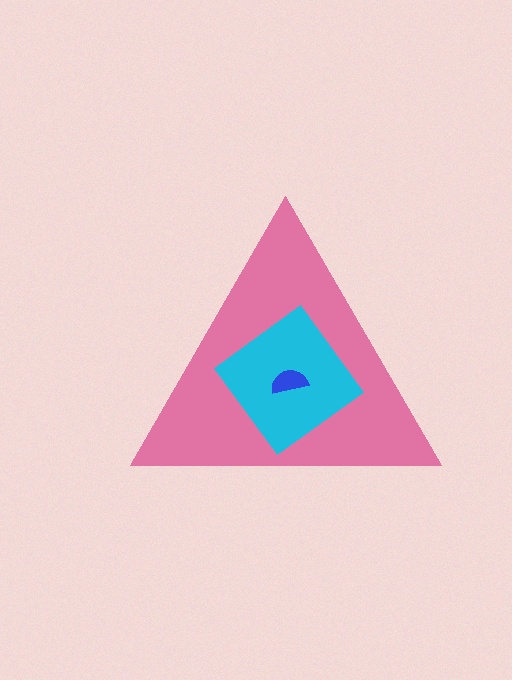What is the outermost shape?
The pink triangle.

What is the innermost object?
The blue semicircle.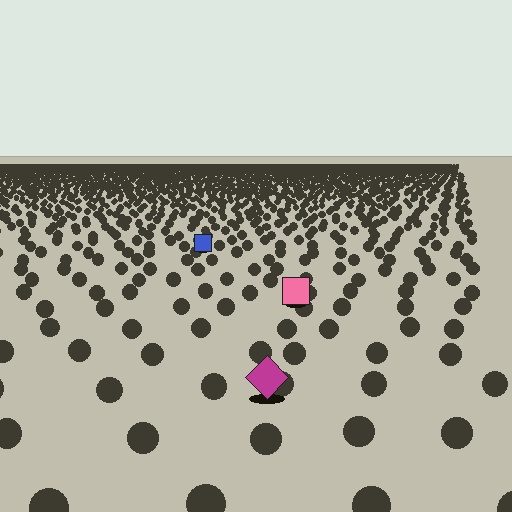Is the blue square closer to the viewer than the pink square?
No. The pink square is closer — you can tell from the texture gradient: the ground texture is coarser near it.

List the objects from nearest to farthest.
From nearest to farthest: the magenta diamond, the pink square, the blue square.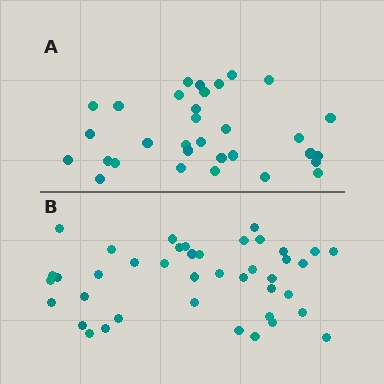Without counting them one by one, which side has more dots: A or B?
Region B (the bottom region) has more dots.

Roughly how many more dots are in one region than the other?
Region B has roughly 8 or so more dots than region A.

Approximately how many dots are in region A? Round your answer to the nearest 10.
About 30 dots. (The exact count is 32, which rounds to 30.)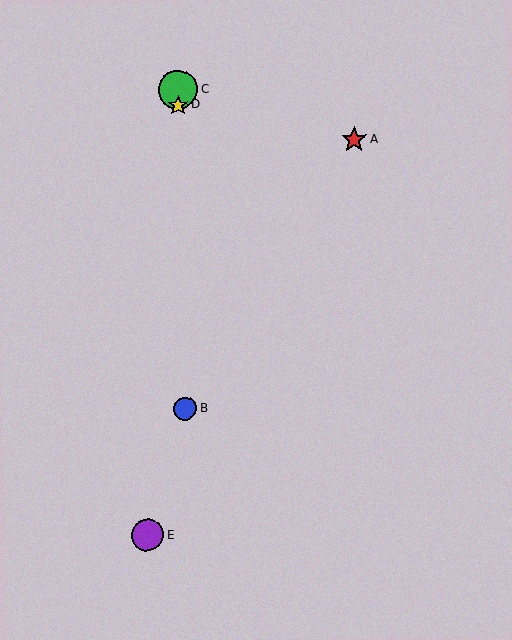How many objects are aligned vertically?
3 objects (B, C, D) are aligned vertically.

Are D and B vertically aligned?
Yes, both are at x≈178.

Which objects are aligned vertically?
Objects B, C, D are aligned vertically.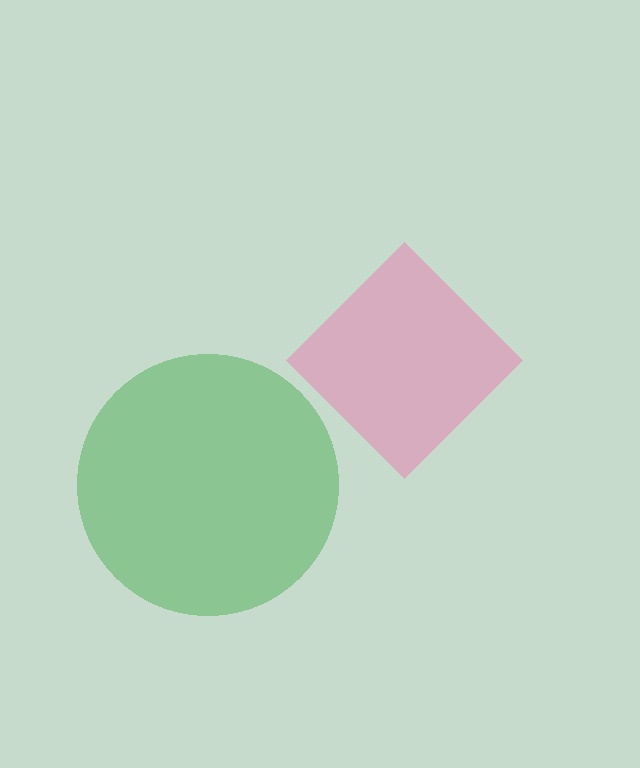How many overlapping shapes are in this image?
There are 2 overlapping shapes in the image.